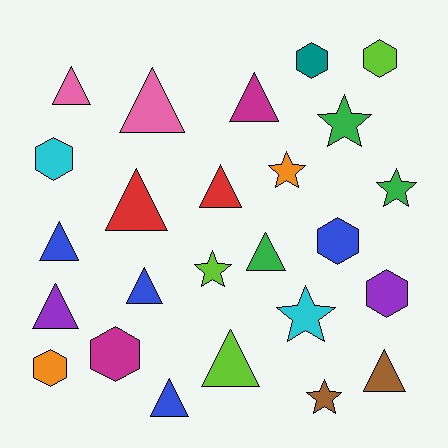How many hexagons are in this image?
There are 7 hexagons.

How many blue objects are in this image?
There are 4 blue objects.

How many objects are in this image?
There are 25 objects.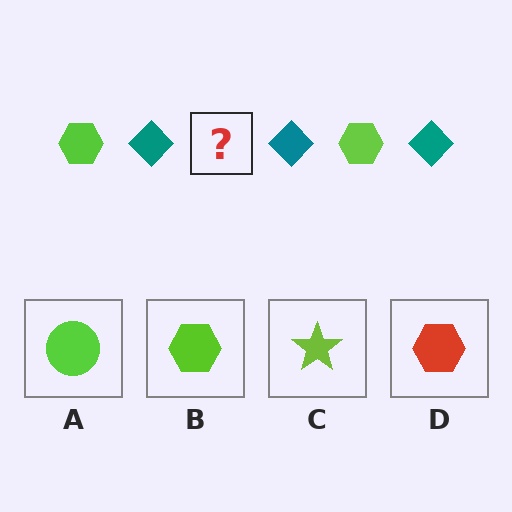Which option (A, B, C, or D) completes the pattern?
B.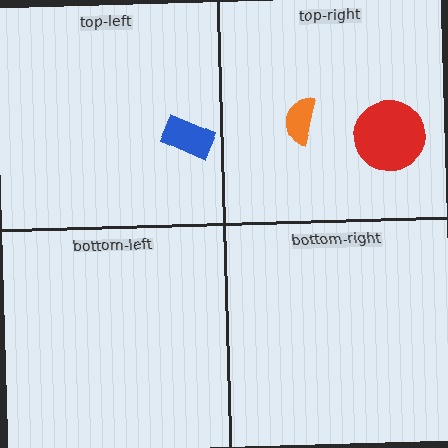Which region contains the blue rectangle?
The top-left region.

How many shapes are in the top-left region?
1.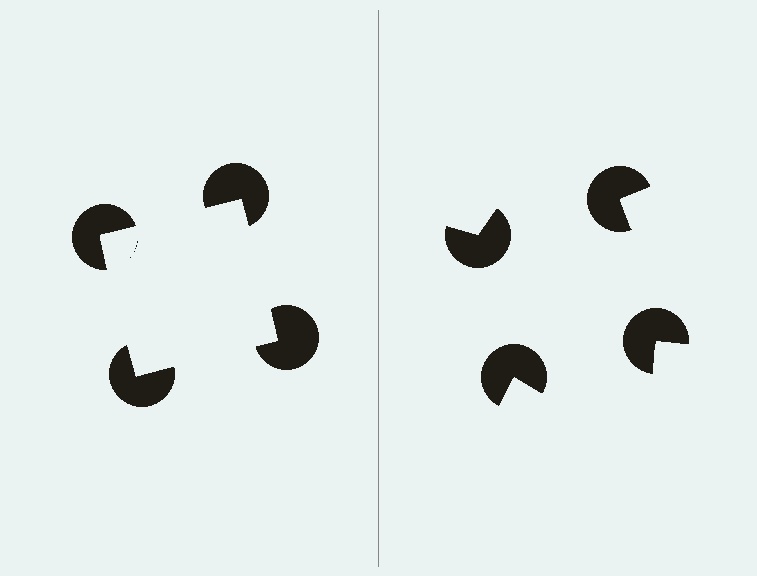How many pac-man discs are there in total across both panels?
8 — 4 on each side.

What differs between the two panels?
The pac-man discs are positioned identically on both sides; only the wedge orientations differ. On the left they align to a square; on the right they are misaligned.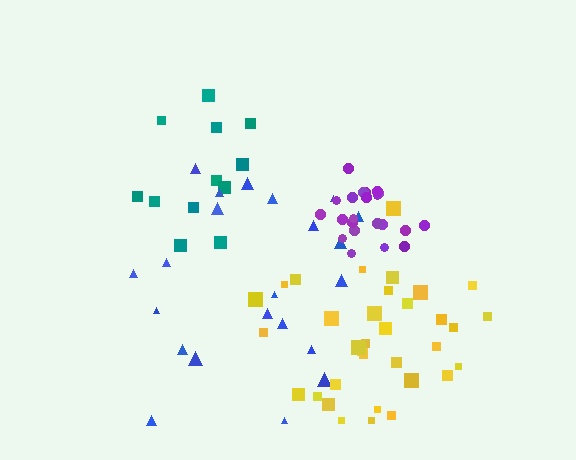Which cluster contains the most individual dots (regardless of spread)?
Yellow (34).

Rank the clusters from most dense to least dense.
purple, yellow, teal, blue.